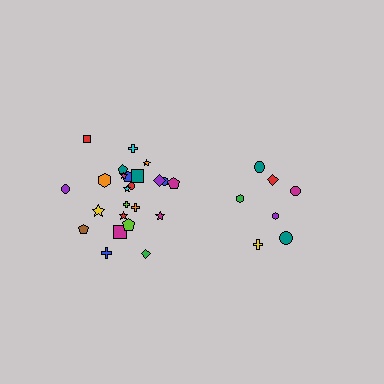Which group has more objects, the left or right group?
The left group.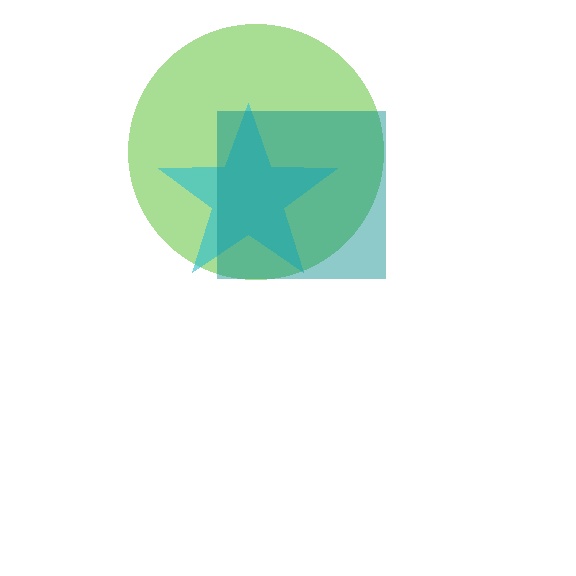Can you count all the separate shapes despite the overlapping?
Yes, there are 3 separate shapes.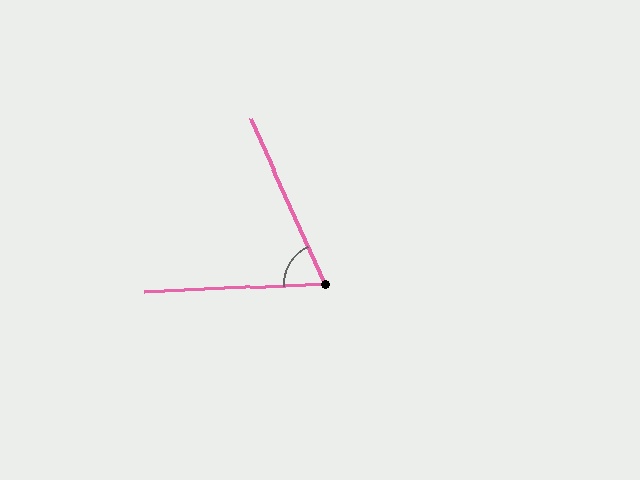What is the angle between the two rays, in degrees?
Approximately 68 degrees.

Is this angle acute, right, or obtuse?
It is acute.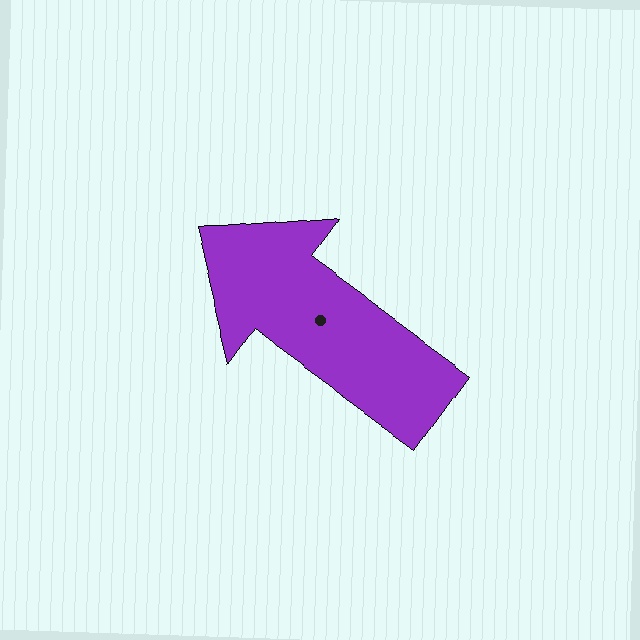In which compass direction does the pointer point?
Northwest.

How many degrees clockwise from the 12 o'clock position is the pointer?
Approximately 306 degrees.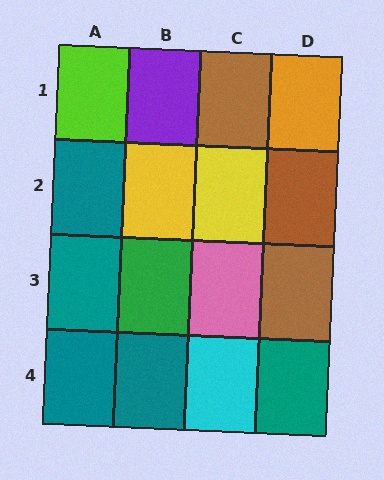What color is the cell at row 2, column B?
Yellow.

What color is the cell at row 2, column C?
Yellow.